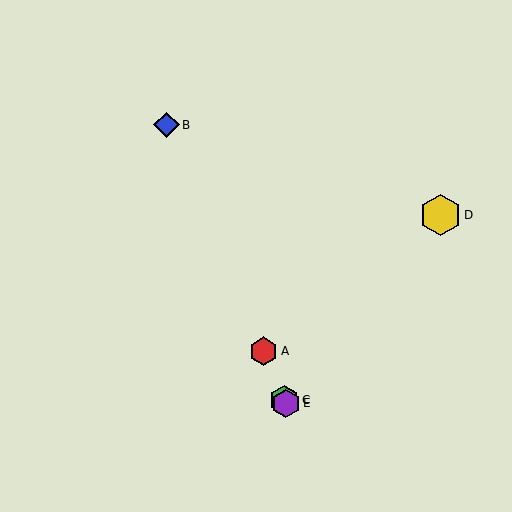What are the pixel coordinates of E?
Object E is at (286, 403).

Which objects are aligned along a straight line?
Objects A, B, C, E are aligned along a straight line.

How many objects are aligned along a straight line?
4 objects (A, B, C, E) are aligned along a straight line.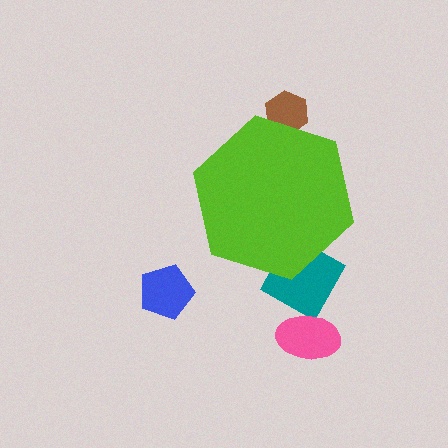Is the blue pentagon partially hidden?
No, the blue pentagon is fully visible.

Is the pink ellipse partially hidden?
No, the pink ellipse is fully visible.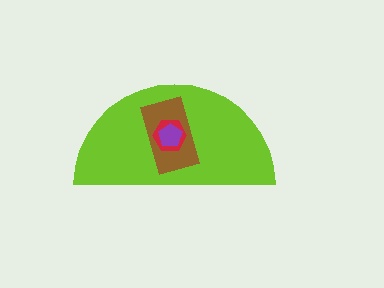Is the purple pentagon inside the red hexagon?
Yes.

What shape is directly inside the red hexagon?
The purple pentagon.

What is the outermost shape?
The lime semicircle.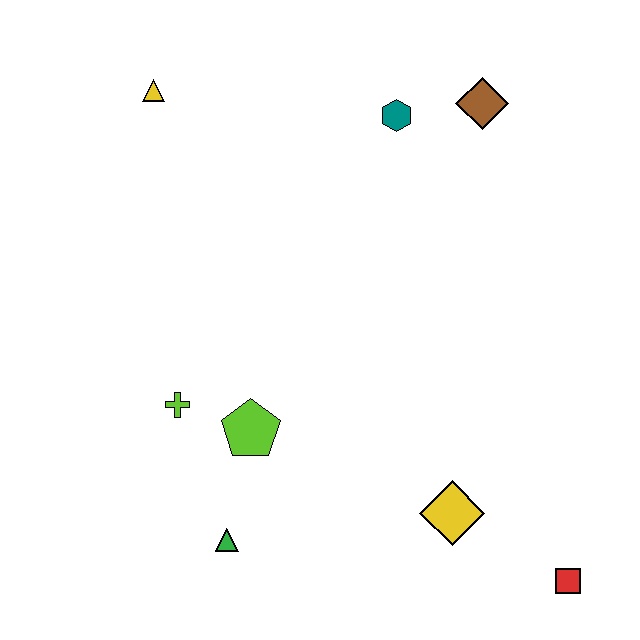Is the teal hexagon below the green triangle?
No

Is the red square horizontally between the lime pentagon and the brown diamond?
No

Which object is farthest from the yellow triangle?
The red square is farthest from the yellow triangle.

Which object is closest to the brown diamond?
The teal hexagon is closest to the brown diamond.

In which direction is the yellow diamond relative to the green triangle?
The yellow diamond is to the right of the green triangle.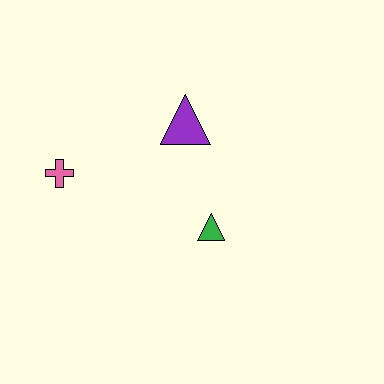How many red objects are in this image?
There are no red objects.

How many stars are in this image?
There are no stars.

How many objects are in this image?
There are 3 objects.